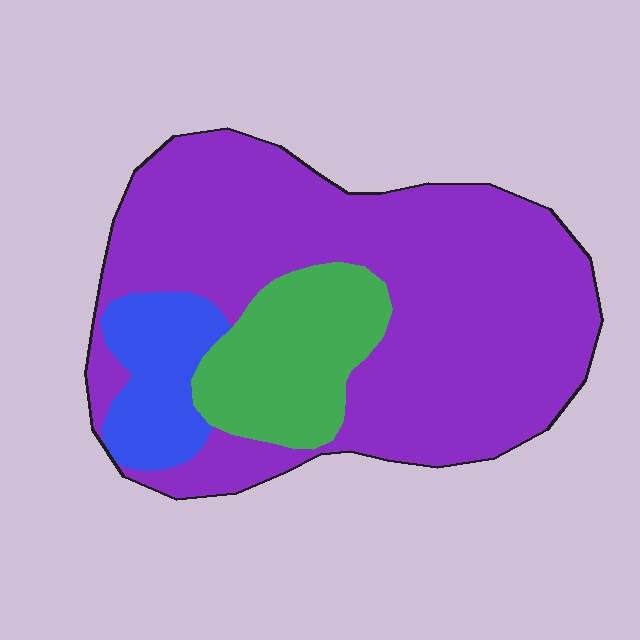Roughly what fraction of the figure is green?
Green covers roughly 20% of the figure.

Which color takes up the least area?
Blue, at roughly 10%.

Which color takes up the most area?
Purple, at roughly 70%.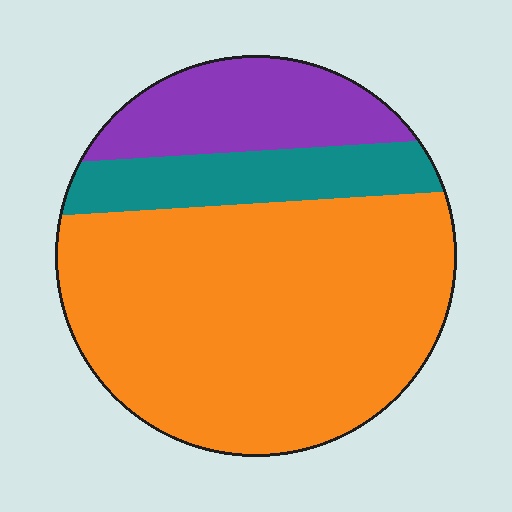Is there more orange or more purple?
Orange.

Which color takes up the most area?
Orange, at roughly 65%.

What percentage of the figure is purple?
Purple takes up between a sixth and a third of the figure.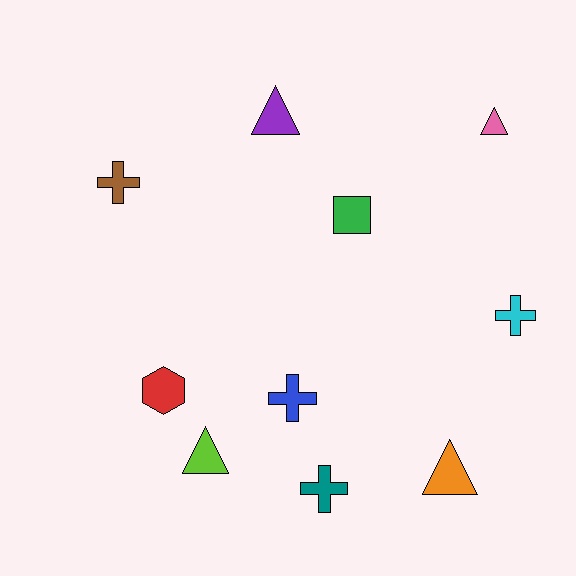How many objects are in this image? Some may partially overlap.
There are 10 objects.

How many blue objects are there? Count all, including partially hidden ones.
There is 1 blue object.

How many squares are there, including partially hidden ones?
There is 1 square.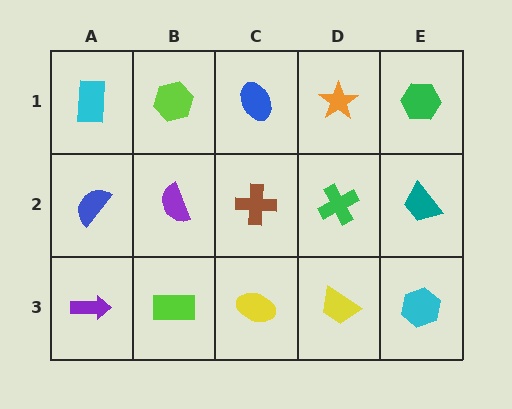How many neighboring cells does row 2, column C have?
4.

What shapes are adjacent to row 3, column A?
A blue semicircle (row 2, column A), a lime rectangle (row 3, column B).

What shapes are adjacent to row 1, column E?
A teal trapezoid (row 2, column E), an orange star (row 1, column D).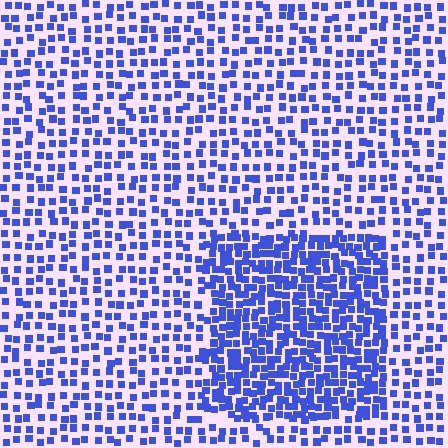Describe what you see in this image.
The image contains small blue elements arranged at two different densities. A rectangle-shaped region is visible where the elements are more densely packed than the surrounding area.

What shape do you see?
I see a rectangle.